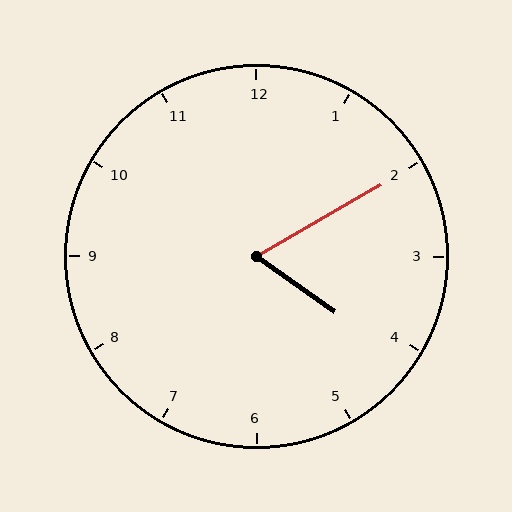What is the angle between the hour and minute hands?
Approximately 65 degrees.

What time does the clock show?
4:10.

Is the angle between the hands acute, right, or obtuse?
It is acute.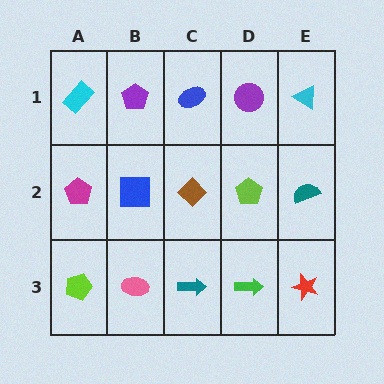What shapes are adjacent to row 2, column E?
A cyan triangle (row 1, column E), a red star (row 3, column E), a lime pentagon (row 2, column D).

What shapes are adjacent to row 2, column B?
A purple pentagon (row 1, column B), a pink ellipse (row 3, column B), a magenta pentagon (row 2, column A), a brown diamond (row 2, column C).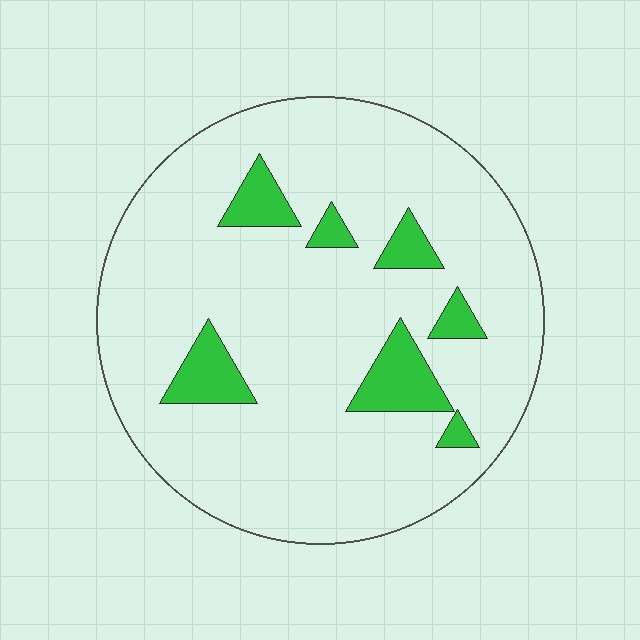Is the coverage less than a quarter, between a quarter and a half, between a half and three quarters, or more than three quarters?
Less than a quarter.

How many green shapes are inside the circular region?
7.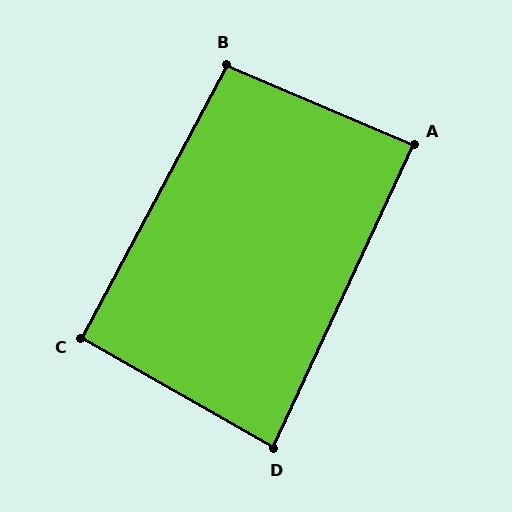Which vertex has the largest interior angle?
B, at approximately 95 degrees.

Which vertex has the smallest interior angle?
D, at approximately 85 degrees.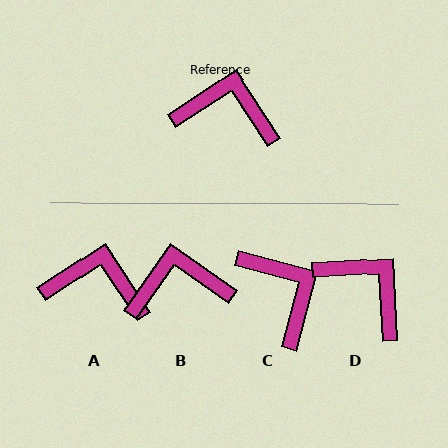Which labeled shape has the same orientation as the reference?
A.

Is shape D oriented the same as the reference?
No, it is off by about 30 degrees.